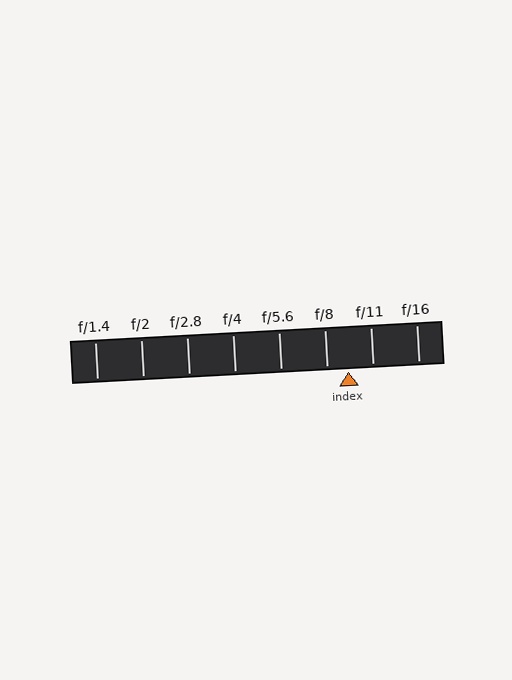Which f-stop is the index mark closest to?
The index mark is closest to f/8.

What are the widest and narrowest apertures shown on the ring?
The widest aperture shown is f/1.4 and the narrowest is f/16.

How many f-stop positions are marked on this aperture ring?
There are 8 f-stop positions marked.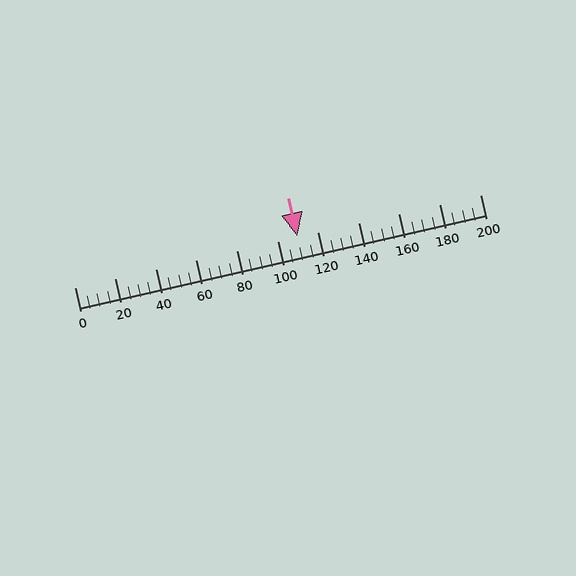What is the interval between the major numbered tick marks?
The major tick marks are spaced 20 units apart.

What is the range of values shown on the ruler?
The ruler shows values from 0 to 200.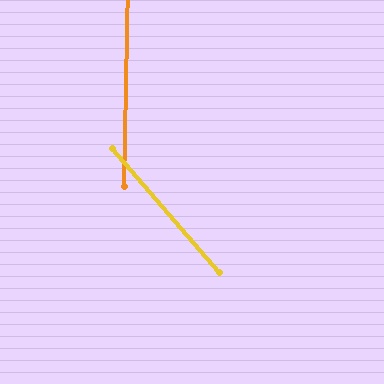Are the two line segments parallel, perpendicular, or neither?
Neither parallel nor perpendicular — they differ by about 42°.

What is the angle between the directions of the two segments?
Approximately 42 degrees.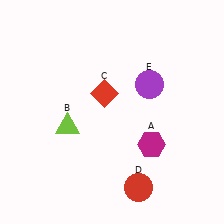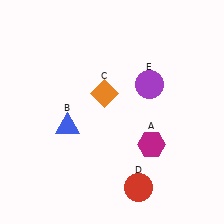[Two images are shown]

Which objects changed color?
B changed from lime to blue. C changed from red to orange.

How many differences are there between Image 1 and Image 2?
There are 2 differences between the two images.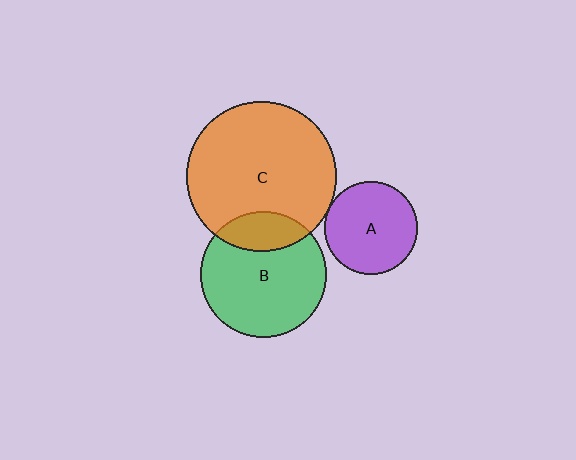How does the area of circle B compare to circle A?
Approximately 1.8 times.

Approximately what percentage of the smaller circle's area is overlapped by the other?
Approximately 20%.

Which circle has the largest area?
Circle C (orange).